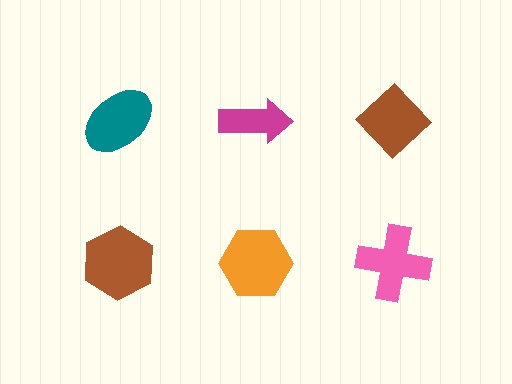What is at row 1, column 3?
A brown diamond.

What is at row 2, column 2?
An orange hexagon.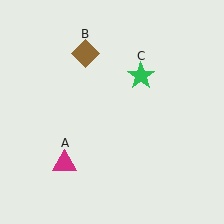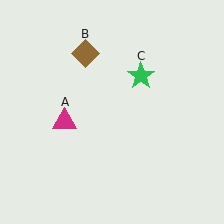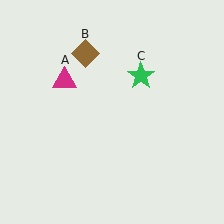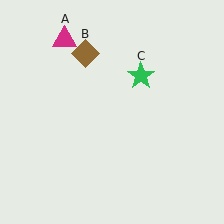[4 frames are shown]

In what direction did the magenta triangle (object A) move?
The magenta triangle (object A) moved up.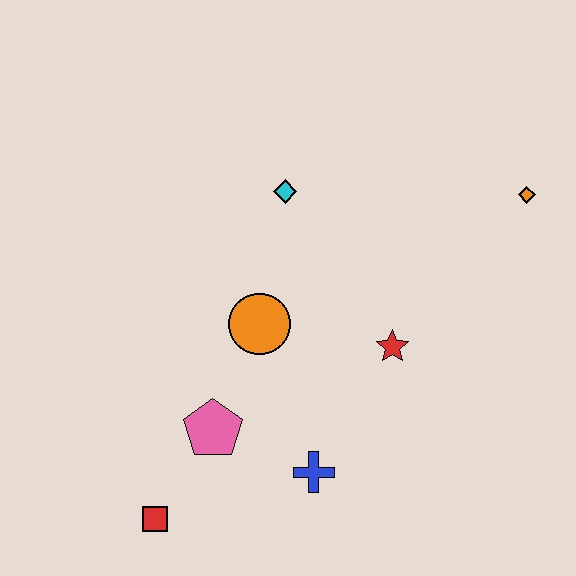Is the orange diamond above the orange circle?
Yes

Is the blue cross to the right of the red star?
No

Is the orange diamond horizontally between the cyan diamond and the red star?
No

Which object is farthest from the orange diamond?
The red square is farthest from the orange diamond.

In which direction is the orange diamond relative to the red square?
The orange diamond is to the right of the red square.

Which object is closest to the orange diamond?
The red star is closest to the orange diamond.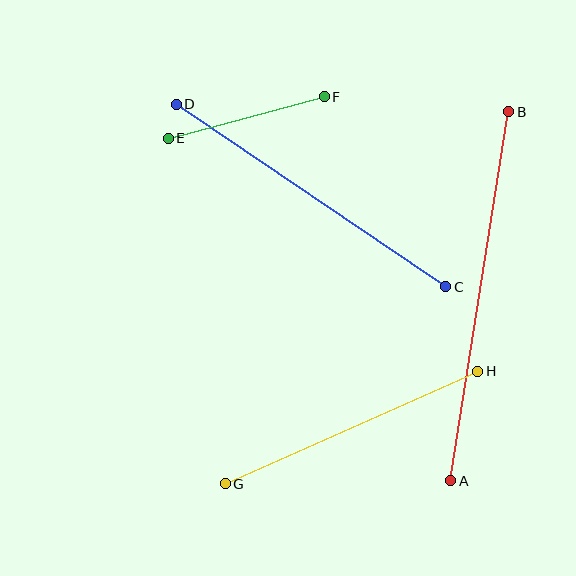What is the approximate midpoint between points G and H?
The midpoint is at approximately (351, 427) pixels.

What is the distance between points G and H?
The distance is approximately 277 pixels.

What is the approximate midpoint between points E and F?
The midpoint is at approximately (246, 117) pixels.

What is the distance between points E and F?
The distance is approximately 162 pixels.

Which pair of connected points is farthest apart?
Points A and B are farthest apart.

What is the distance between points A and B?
The distance is approximately 373 pixels.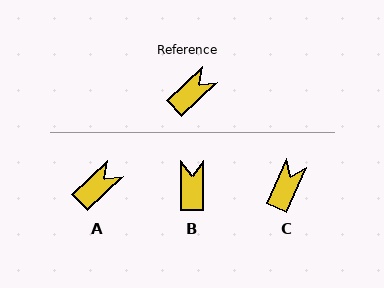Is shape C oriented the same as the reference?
No, it is off by about 22 degrees.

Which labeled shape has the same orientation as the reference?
A.